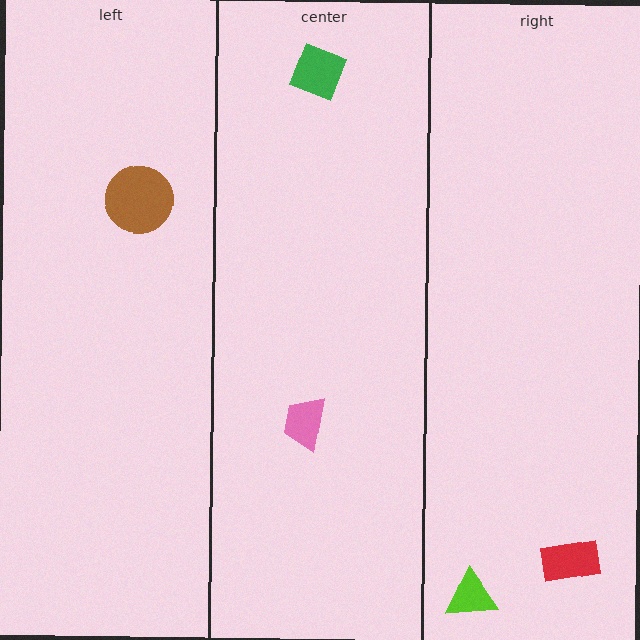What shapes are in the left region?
The brown circle.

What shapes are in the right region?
The red rectangle, the lime triangle.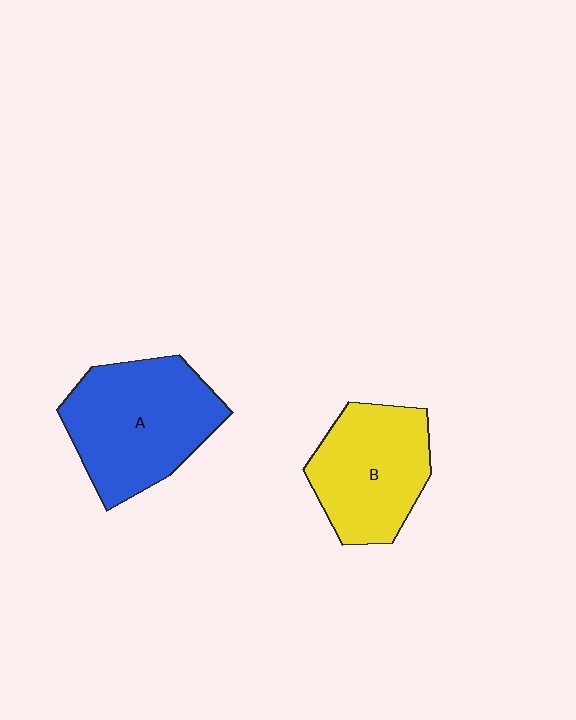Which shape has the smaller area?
Shape B (yellow).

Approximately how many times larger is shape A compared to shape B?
Approximately 1.2 times.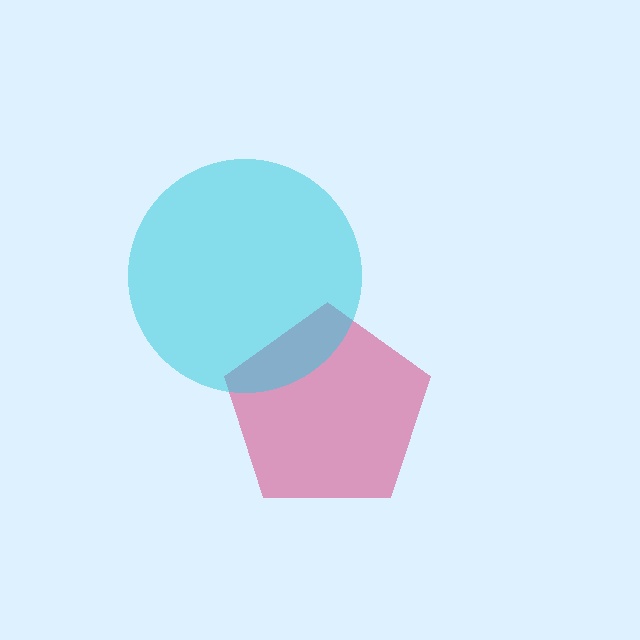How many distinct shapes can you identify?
There are 2 distinct shapes: a pink pentagon, a cyan circle.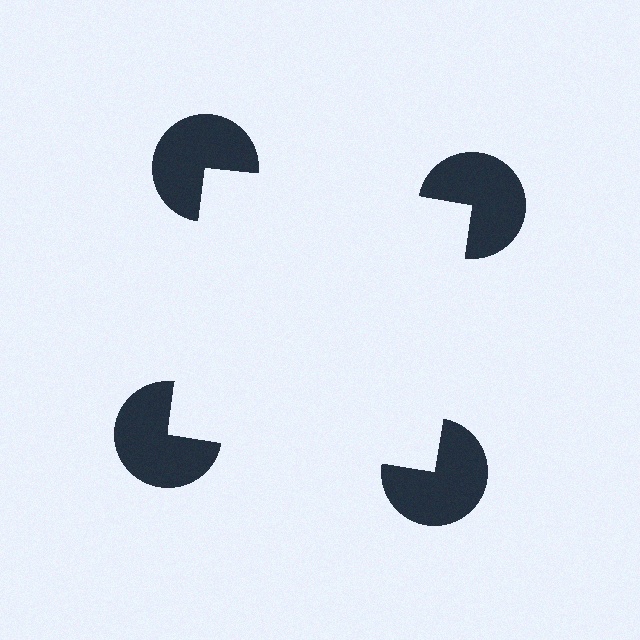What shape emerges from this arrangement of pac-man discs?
An illusory square — its edges are inferred from the aligned wedge cuts in the pac-man discs, not physically drawn.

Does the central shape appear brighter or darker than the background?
It typically appears slightly brighter than the background, even though no actual brightness change is drawn.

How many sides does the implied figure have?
4 sides.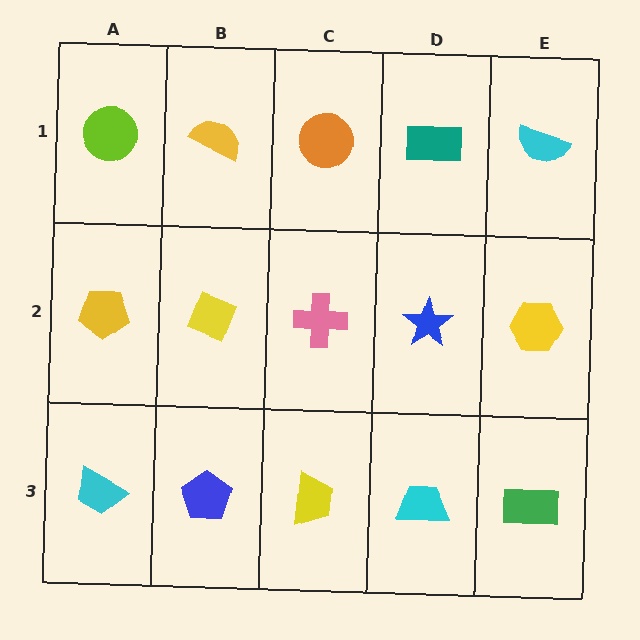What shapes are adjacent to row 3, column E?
A yellow hexagon (row 2, column E), a cyan trapezoid (row 3, column D).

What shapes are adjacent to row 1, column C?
A pink cross (row 2, column C), a yellow semicircle (row 1, column B), a teal rectangle (row 1, column D).